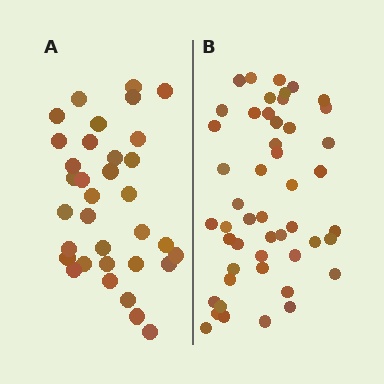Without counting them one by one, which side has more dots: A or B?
Region B (the right region) has more dots.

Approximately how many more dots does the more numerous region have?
Region B has approximately 15 more dots than region A.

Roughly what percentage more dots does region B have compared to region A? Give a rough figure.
About 45% more.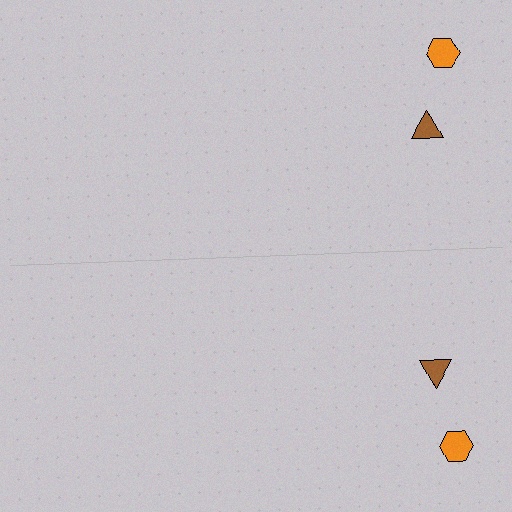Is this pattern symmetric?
Yes, this pattern has bilateral (reflection) symmetry.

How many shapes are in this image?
There are 4 shapes in this image.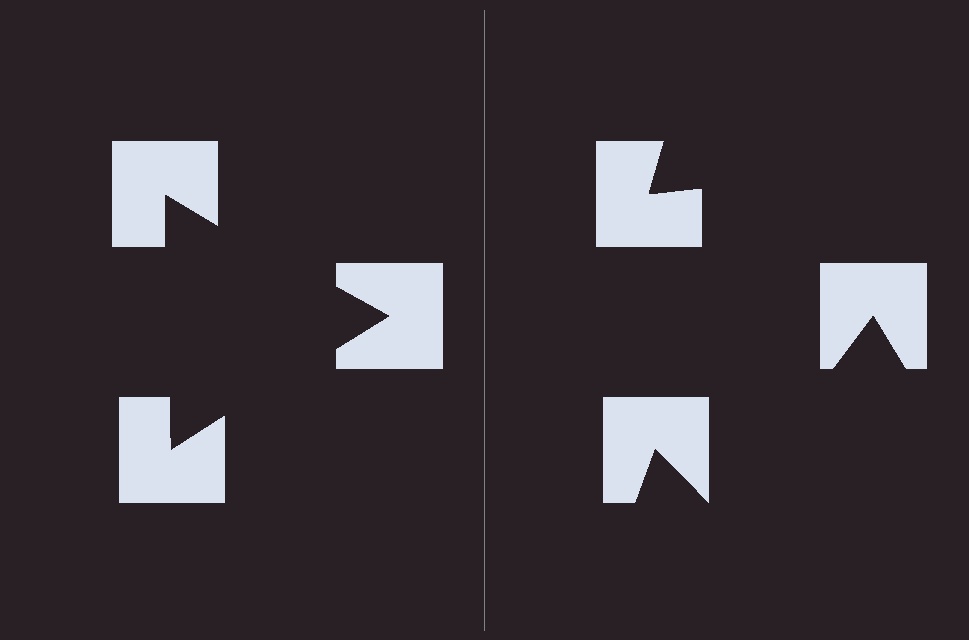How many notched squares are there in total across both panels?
6 — 3 on each side.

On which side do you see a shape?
An illusory triangle appears on the left side. On the right side the wedge cuts are rotated, so no coherent shape forms.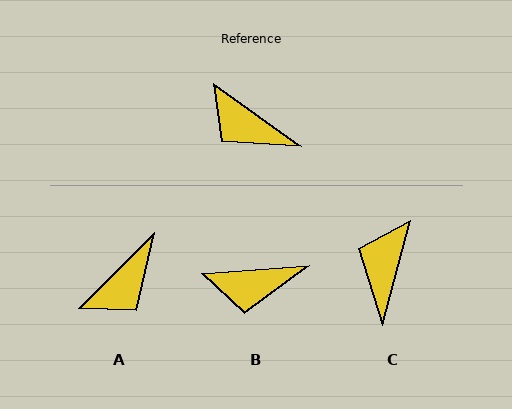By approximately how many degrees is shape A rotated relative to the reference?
Approximately 81 degrees counter-clockwise.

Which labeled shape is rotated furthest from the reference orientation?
A, about 81 degrees away.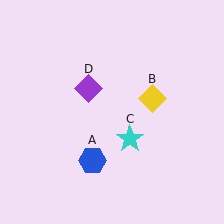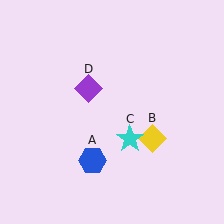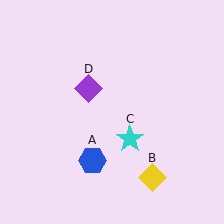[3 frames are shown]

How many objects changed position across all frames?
1 object changed position: yellow diamond (object B).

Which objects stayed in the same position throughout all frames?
Blue hexagon (object A) and cyan star (object C) and purple diamond (object D) remained stationary.